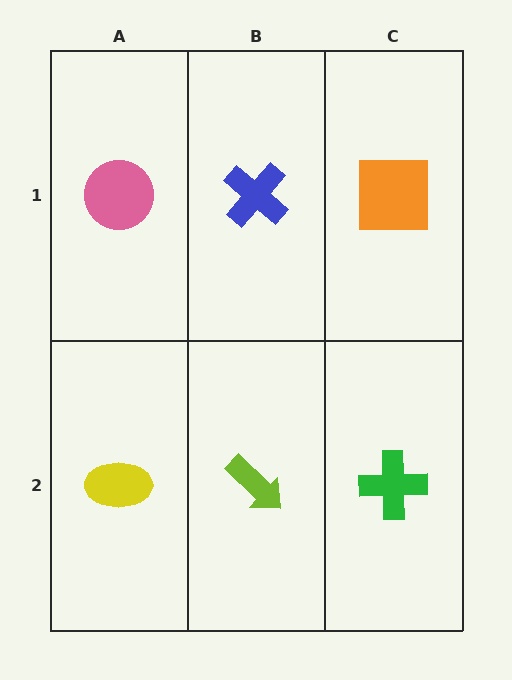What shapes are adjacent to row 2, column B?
A blue cross (row 1, column B), a yellow ellipse (row 2, column A), a green cross (row 2, column C).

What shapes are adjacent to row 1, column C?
A green cross (row 2, column C), a blue cross (row 1, column B).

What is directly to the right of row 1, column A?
A blue cross.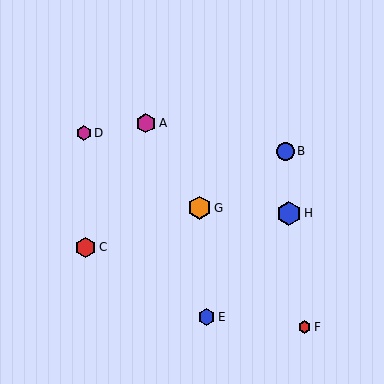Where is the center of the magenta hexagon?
The center of the magenta hexagon is at (146, 123).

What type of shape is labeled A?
Shape A is a magenta hexagon.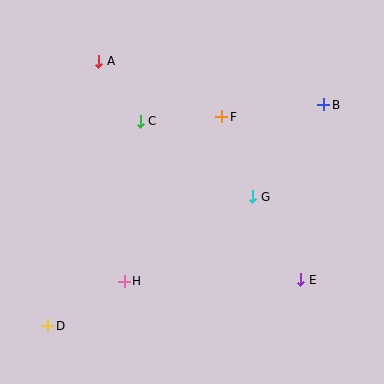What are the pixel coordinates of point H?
Point H is at (124, 281).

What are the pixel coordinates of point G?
Point G is at (253, 197).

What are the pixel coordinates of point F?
Point F is at (222, 117).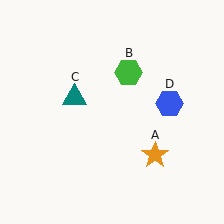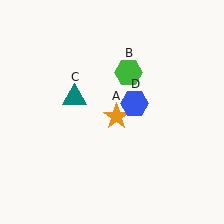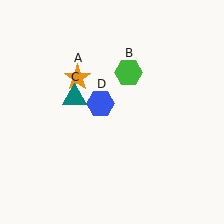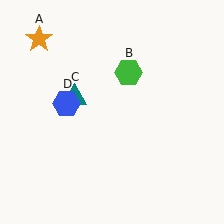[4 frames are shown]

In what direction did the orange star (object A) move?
The orange star (object A) moved up and to the left.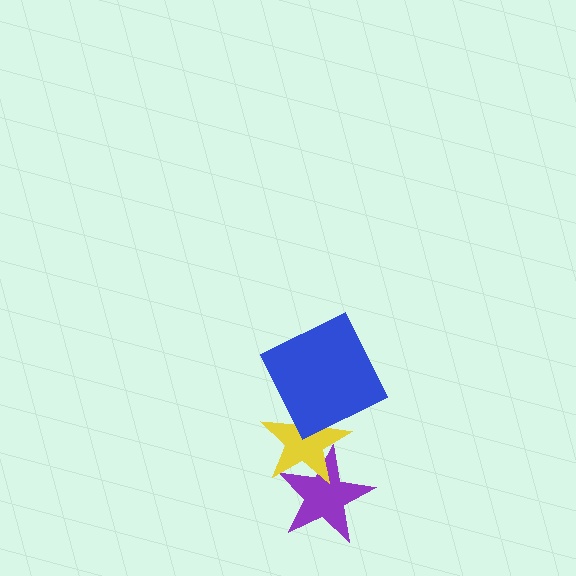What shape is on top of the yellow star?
The blue square is on top of the yellow star.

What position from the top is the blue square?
The blue square is 1st from the top.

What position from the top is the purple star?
The purple star is 3rd from the top.